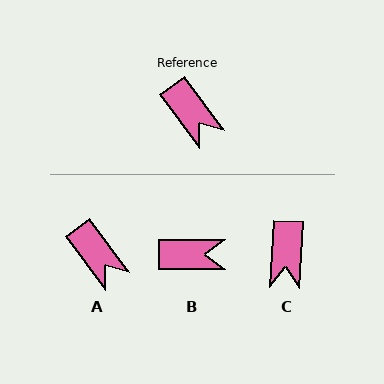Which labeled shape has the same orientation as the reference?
A.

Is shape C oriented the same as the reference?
No, it is off by about 40 degrees.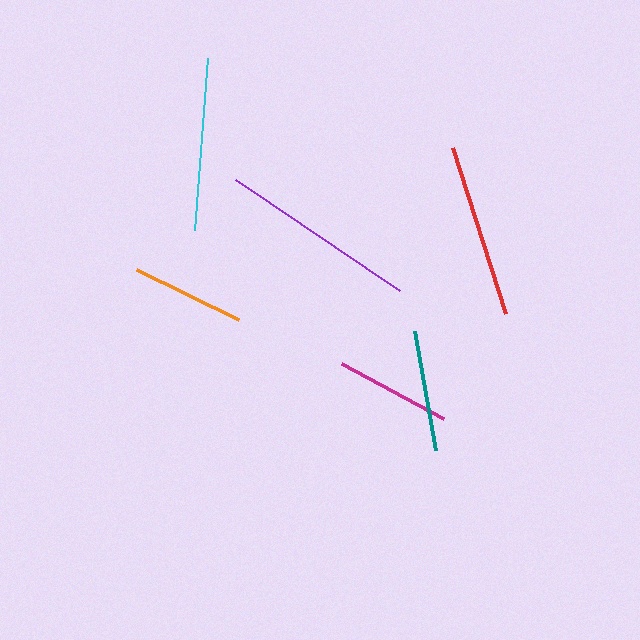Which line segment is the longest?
The purple line is the longest at approximately 198 pixels.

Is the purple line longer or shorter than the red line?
The purple line is longer than the red line.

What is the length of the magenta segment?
The magenta segment is approximately 116 pixels long.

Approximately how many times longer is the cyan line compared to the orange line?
The cyan line is approximately 1.5 times the length of the orange line.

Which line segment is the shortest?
The orange line is the shortest at approximately 114 pixels.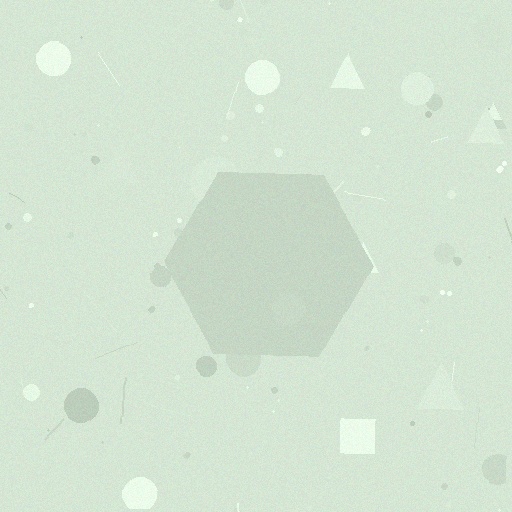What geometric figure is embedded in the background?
A hexagon is embedded in the background.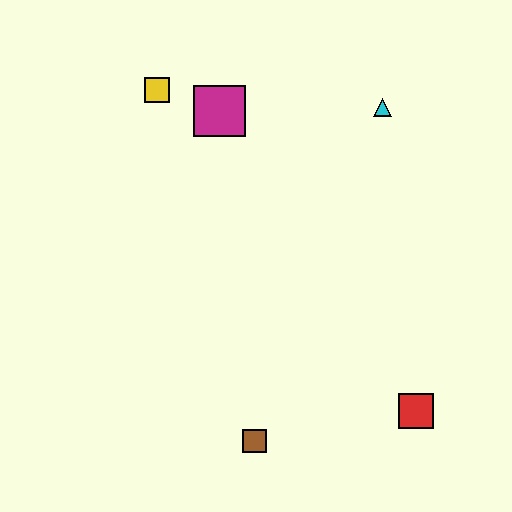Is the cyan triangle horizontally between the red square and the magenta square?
Yes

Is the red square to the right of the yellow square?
Yes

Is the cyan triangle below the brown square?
No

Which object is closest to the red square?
The brown square is closest to the red square.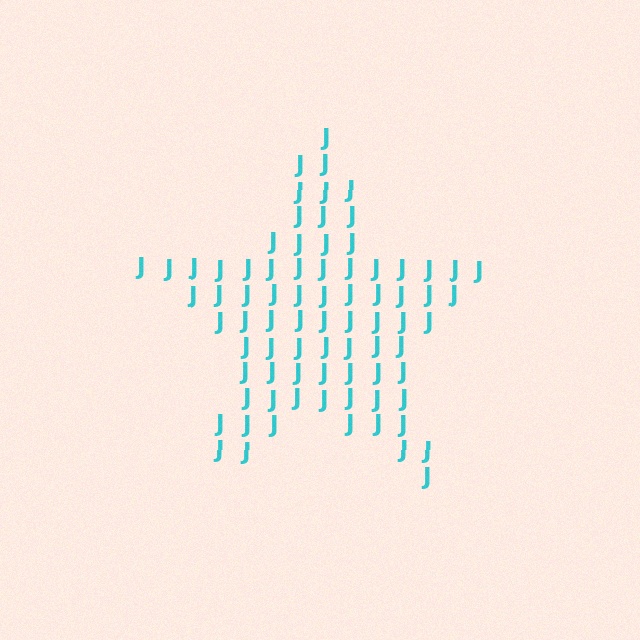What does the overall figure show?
The overall figure shows a star.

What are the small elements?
The small elements are letter J's.